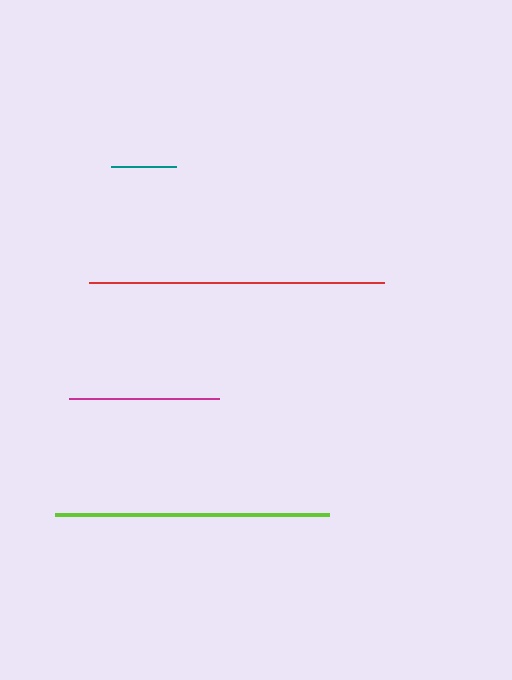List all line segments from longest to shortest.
From longest to shortest: red, lime, magenta, teal.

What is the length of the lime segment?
The lime segment is approximately 274 pixels long.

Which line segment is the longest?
The red line is the longest at approximately 295 pixels.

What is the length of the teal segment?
The teal segment is approximately 64 pixels long.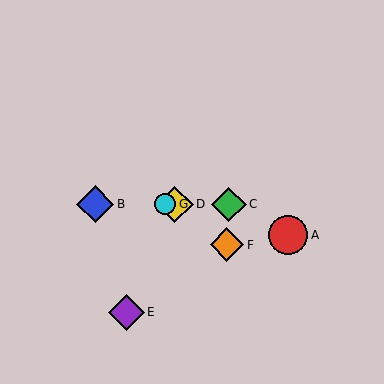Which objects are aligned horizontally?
Objects B, C, D, G are aligned horizontally.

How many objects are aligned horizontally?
4 objects (B, C, D, G) are aligned horizontally.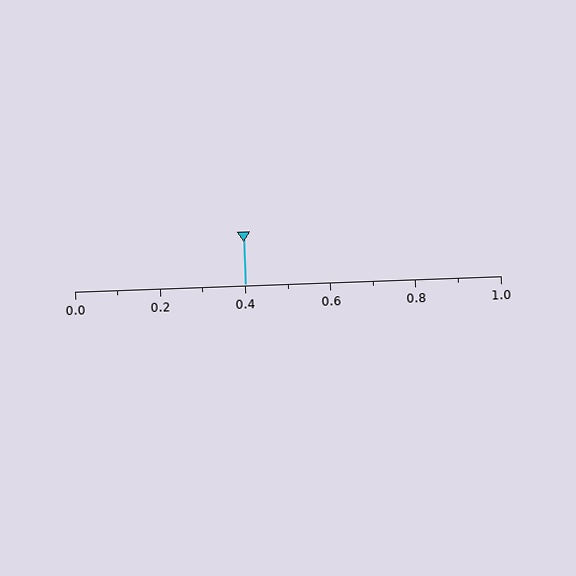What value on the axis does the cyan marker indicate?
The marker indicates approximately 0.4.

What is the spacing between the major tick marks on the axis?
The major ticks are spaced 0.2 apart.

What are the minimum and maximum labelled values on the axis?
The axis runs from 0.0 to 1.0.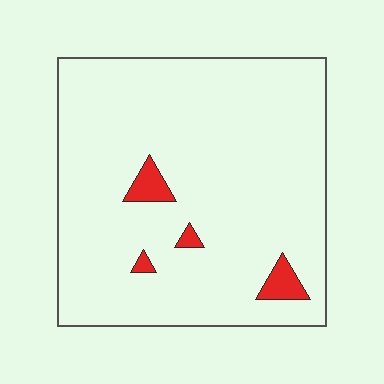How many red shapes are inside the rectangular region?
4.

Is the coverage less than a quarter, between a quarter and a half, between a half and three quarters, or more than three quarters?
Less than a quarter.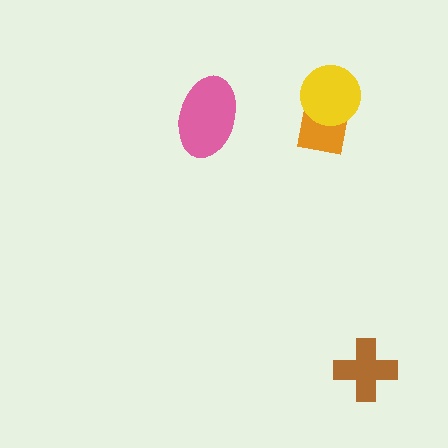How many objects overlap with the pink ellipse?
0 objects overlap with the pink ellipse.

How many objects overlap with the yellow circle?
1 object overlaps with the yellow circle.